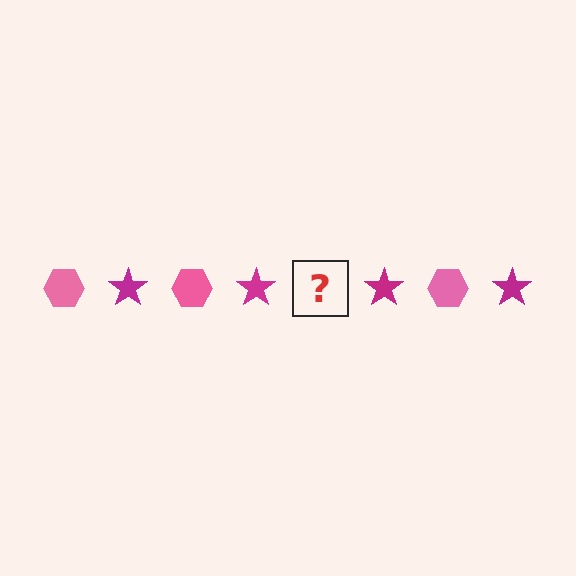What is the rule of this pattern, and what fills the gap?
The rule is that the pattern alternates between pink hexagon and magenta star. The gap should be filled with a pink hexagon.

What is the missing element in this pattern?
The missing element is a pink hexagon.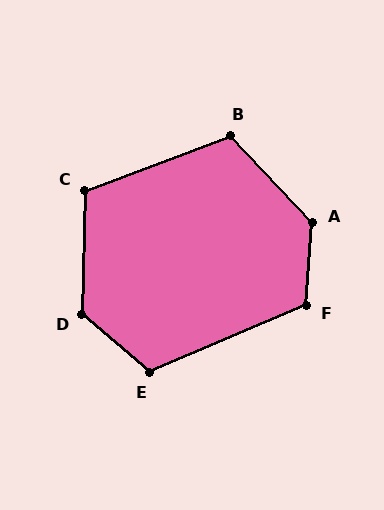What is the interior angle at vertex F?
Approximately 117 degrees (obtuse).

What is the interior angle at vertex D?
Approximately 130 degrees (obtuse).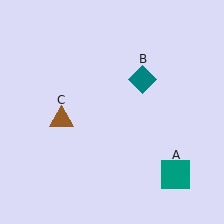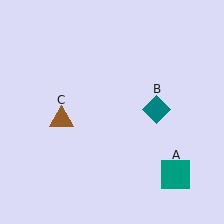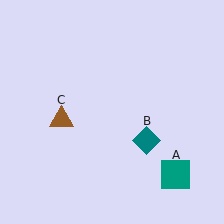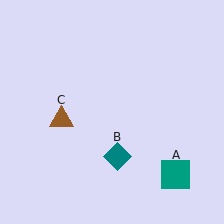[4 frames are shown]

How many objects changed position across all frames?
1 object changed position: teal diamond (object B).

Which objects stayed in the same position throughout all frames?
Teal square (object A) and brown triangle (object C) remained stationary.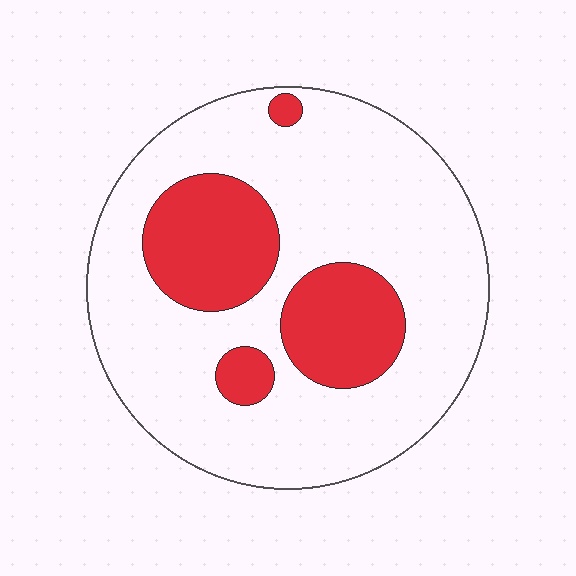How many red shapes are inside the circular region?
4.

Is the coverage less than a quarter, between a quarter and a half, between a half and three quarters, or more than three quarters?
Less than a quarter.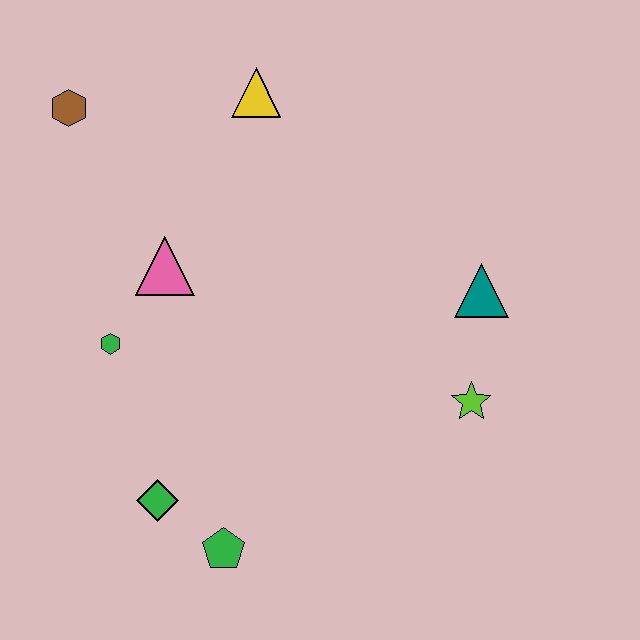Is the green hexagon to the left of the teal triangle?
Yes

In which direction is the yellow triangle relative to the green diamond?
The yellow triangle is above the green diamond.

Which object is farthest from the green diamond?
The yellow triangle is farthest from the green diamond.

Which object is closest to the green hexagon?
The pink triangle is closest to the green hexagon.